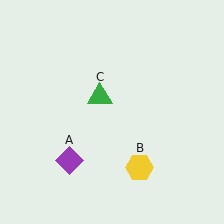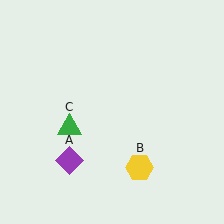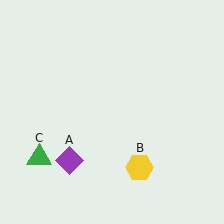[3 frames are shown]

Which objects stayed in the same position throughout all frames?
Purple diamond (object A) and yellow hexagon (object B) remained stationary.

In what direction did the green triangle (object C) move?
The green triangle (object C) moved down and to the left.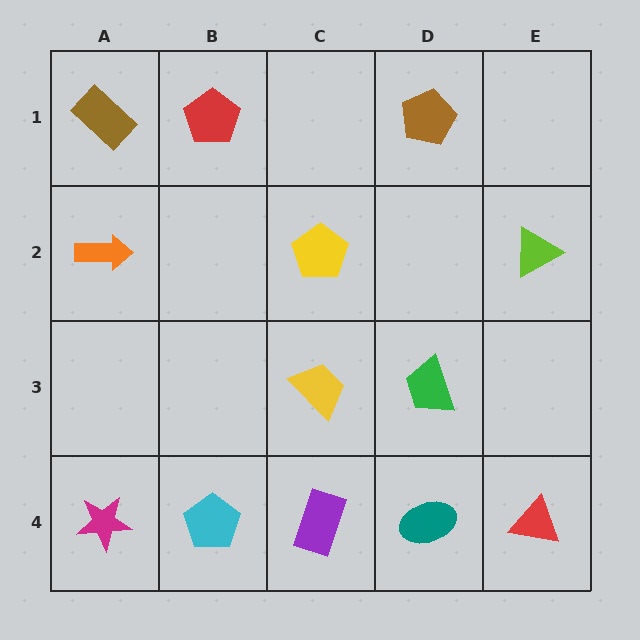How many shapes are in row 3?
2 shapes.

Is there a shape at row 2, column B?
No, that cell is empty.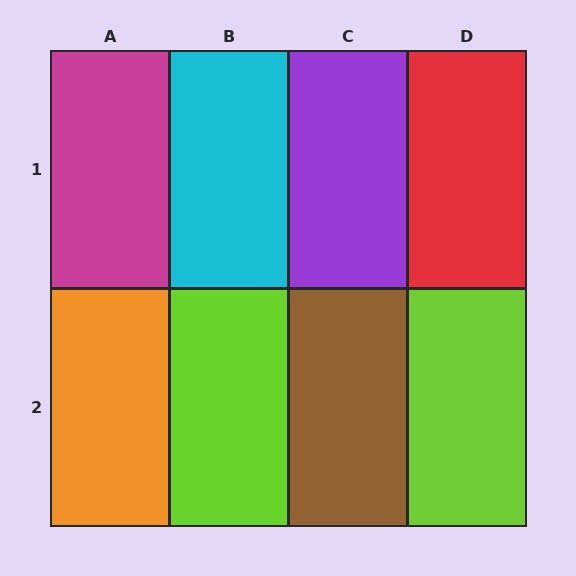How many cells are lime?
2 cells are lime.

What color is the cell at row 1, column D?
Red.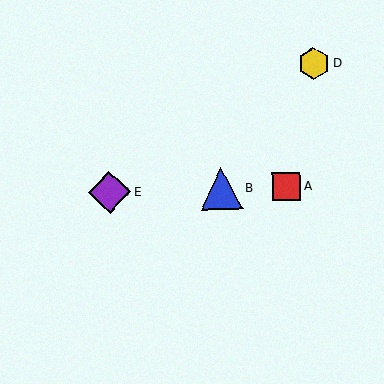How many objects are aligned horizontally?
4 objects (A, B, C, E) are aligned horizontally.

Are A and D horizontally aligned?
No, A is at y≈187 and D is at y≈64.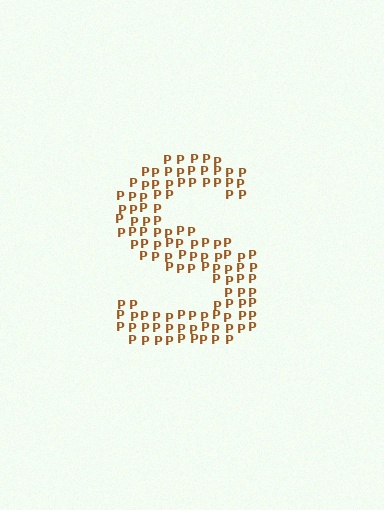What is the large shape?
The large shape is the letter S.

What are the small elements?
The small elements are letter P's.